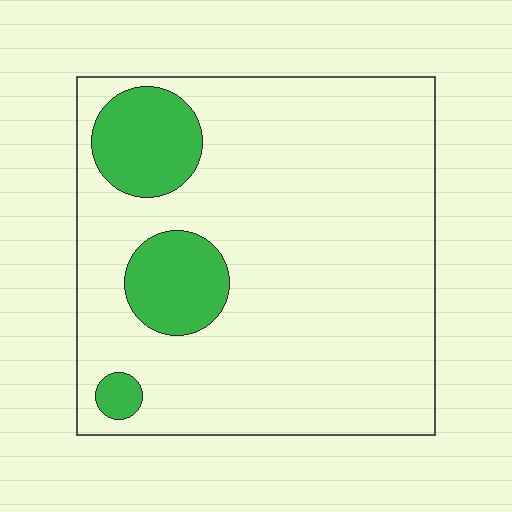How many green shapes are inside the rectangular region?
3.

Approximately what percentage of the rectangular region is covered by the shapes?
Approximately 15%.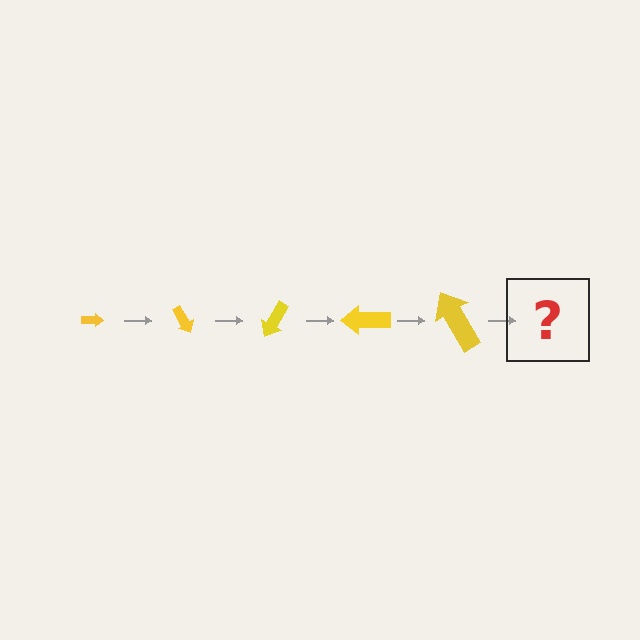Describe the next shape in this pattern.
It should be an arrow, larger than the previous one and rotated 300 degrees from the start.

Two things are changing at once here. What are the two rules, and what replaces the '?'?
The two rules are that the arrow grows larger each step and it rotates 60 degrees each step. The '?' should be an arrow, larger than the previous one and rotated 300 degrees from the start.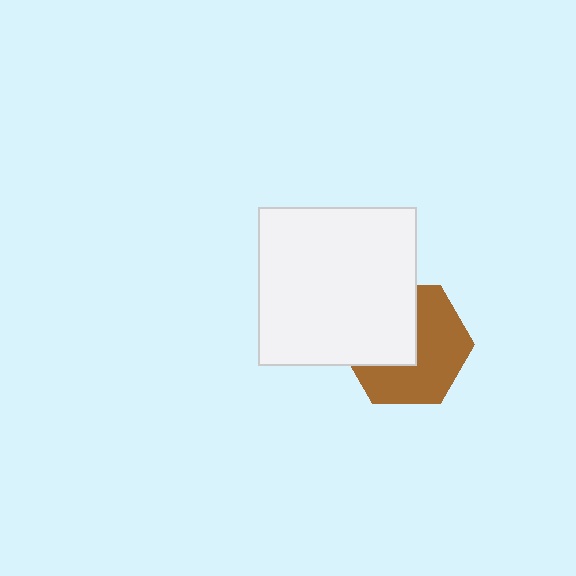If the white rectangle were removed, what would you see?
You would see the complete brown hexagon.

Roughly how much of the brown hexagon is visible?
About half of it is visible (roughly 57%).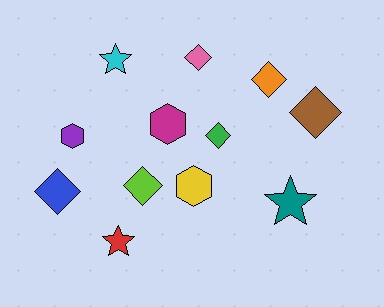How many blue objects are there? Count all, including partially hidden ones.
There is 1 blue object.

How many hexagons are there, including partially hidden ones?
There are 3 hexagons.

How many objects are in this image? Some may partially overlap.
There are 12 objects.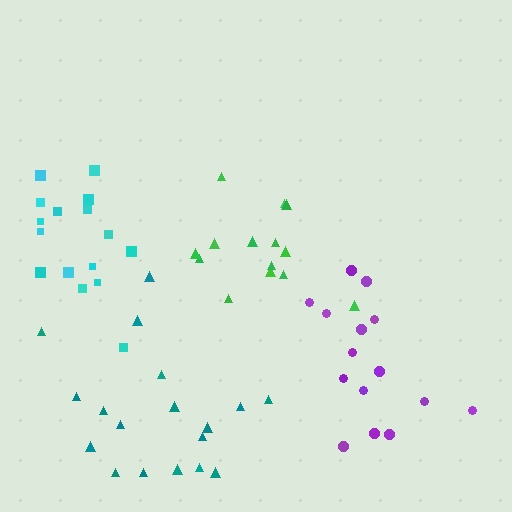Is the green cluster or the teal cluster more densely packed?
Green.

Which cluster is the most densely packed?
Green.